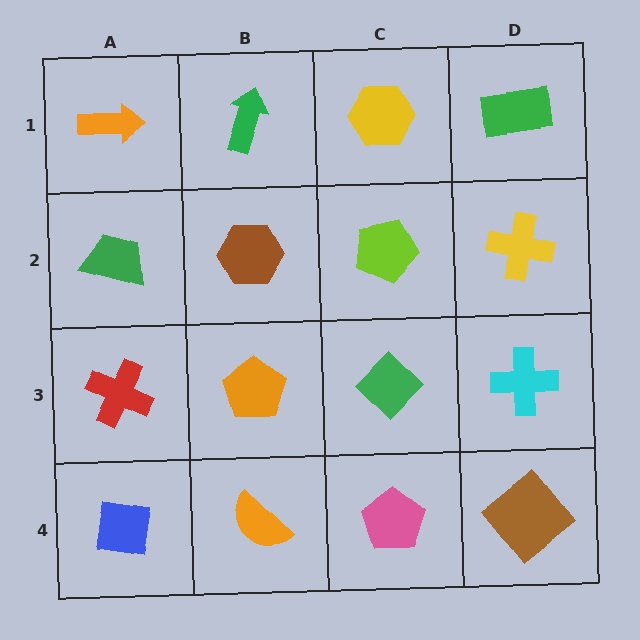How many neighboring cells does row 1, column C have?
3.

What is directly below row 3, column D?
A brown diamond.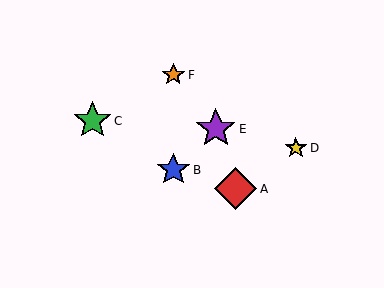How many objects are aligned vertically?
2 objects (B, F) are aligned vertically.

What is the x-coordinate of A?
Object A is at x≈236.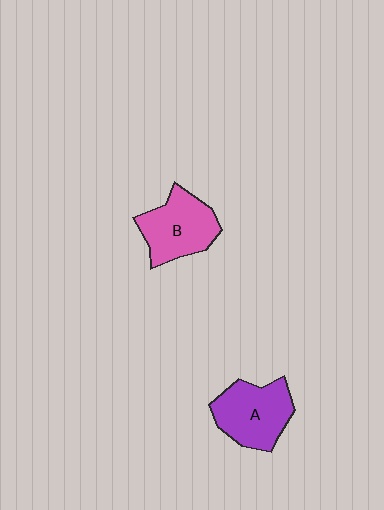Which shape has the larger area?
Shape A (purple).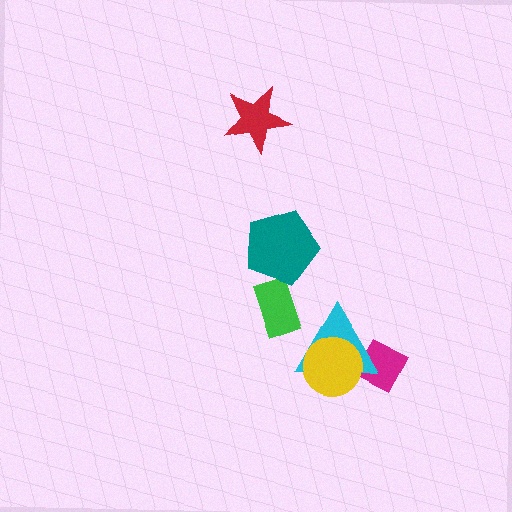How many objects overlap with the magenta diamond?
2 objects overlap with the magenta diamond.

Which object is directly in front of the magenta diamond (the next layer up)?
The cyan triangle is directly in front of the magenta diamond.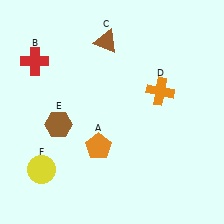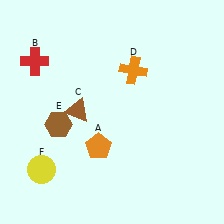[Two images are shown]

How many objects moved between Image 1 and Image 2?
2 objects moved between the two images.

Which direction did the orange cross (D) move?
The orange cross (D) moved left.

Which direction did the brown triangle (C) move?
The brown triangle (C) moved down.